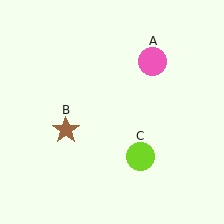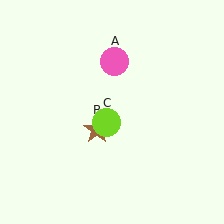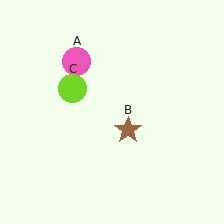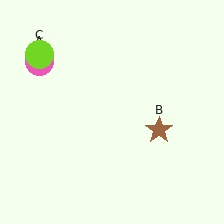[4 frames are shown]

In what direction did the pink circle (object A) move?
The pink circle (object A) moved left.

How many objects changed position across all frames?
3 objects changed position: pink circle (object A), brown star (object B), lime circle (object C).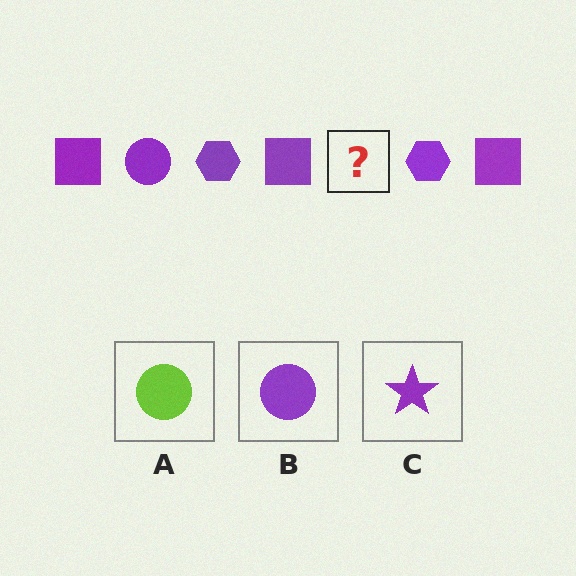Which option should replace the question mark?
Option B.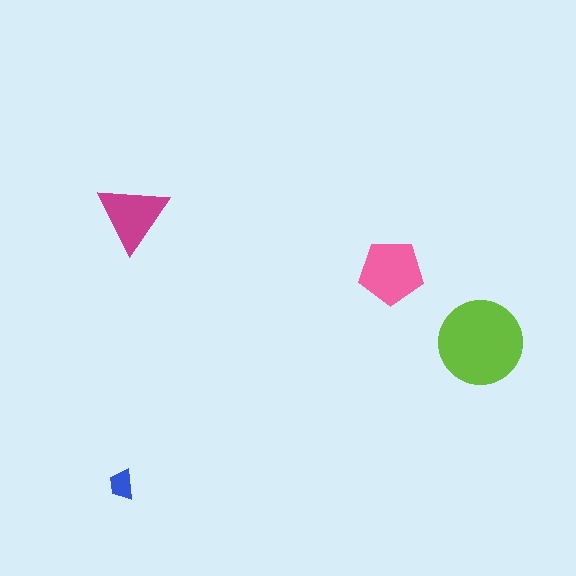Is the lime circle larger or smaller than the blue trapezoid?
Larger.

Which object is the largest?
The lime circle.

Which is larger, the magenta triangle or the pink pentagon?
The pink pentagon.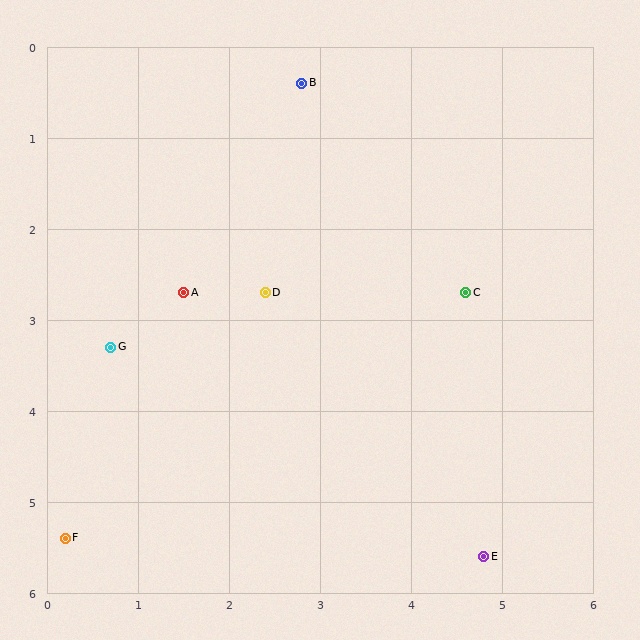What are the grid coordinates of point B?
Point B is at approximately (2.8, 0.4).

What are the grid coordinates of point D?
Point D is at approximately (2.4, 2.7).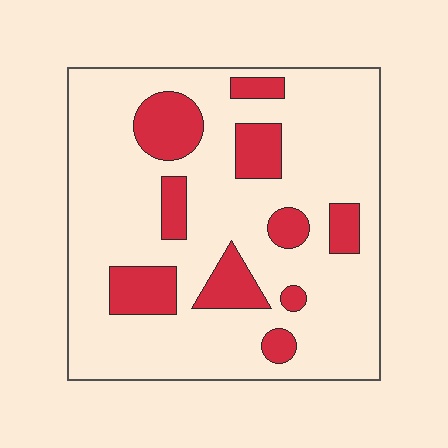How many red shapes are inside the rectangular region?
10.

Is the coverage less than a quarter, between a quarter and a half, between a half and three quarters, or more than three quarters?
Less than a quarter.